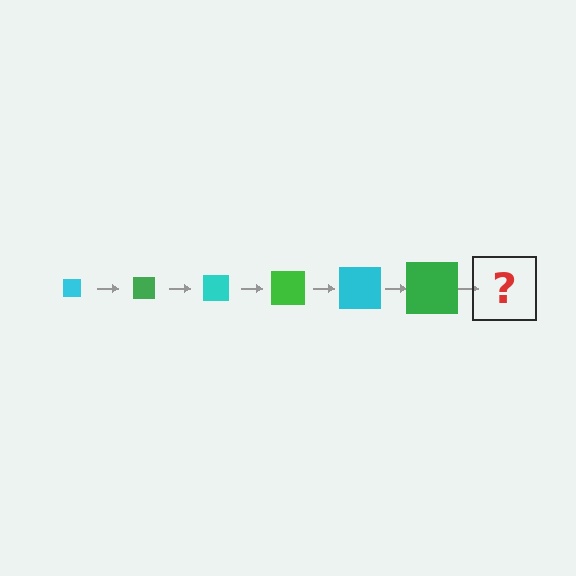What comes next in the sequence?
The next element should be a cyan square, larger than the previous one.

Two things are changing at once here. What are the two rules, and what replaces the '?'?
The two rules are that the square grows larger each step and the color cycles through cyan and green. The '?' should be a cyan square, larger than the previous one.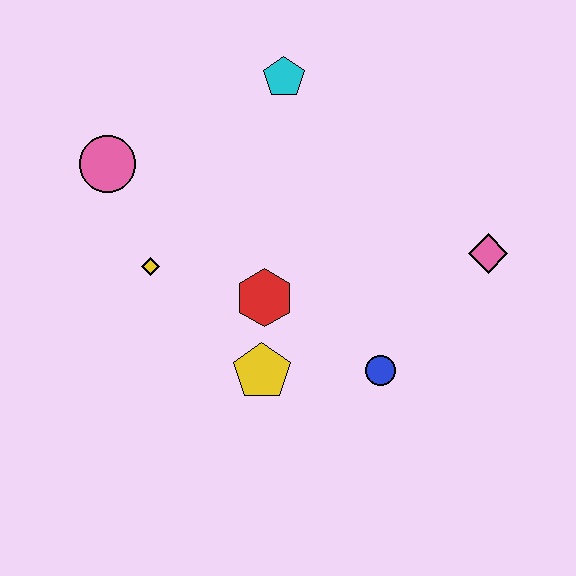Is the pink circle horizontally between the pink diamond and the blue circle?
No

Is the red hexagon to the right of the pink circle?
Yes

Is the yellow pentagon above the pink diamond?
No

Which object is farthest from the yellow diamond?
The pink diamond is farthest from the yellow diamond.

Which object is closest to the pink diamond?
The blue circle is closest to the pink diamond.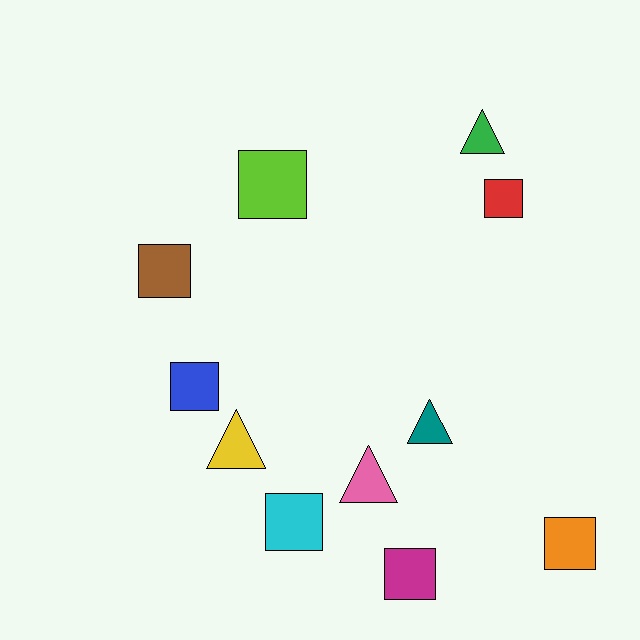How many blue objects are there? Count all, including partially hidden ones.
There is 1 blue object.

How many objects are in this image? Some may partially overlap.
There are 11 objects.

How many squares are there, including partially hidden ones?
There are 7 squares.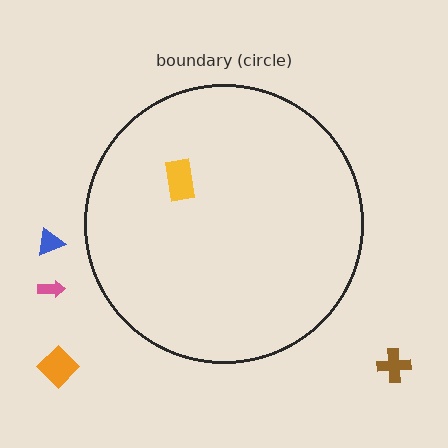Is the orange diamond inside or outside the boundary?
Outside.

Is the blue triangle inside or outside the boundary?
Outside.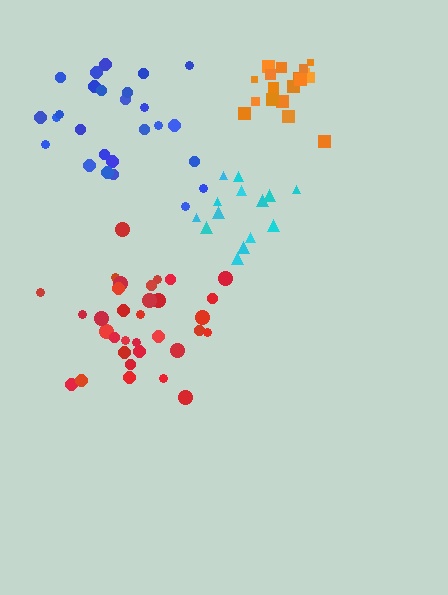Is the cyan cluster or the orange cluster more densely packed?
Orange.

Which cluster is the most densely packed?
Orange.